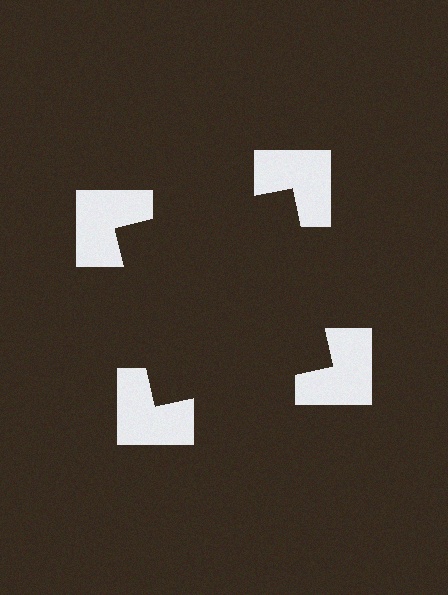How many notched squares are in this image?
There are 4 — one at each vertex of the illusory square.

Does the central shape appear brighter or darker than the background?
It typically appears slightly darker than the background, even though no actual brightness change is drawn.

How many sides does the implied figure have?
4 sides.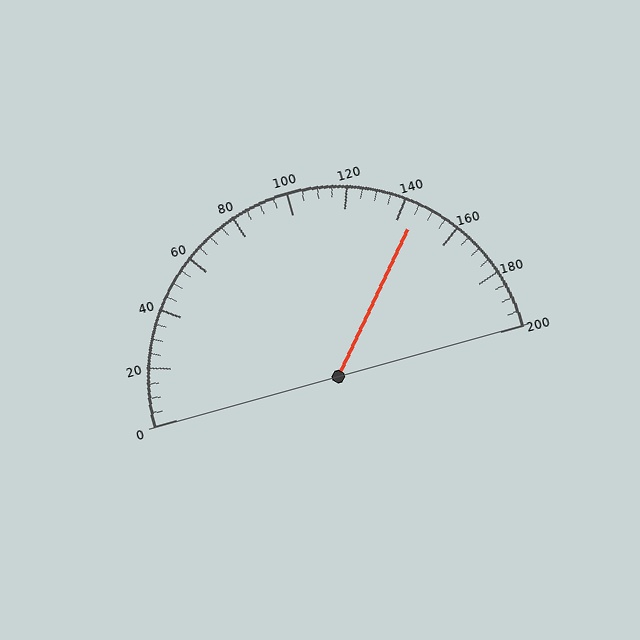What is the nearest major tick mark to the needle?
The nearest major tick mark is 140.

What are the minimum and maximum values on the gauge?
The gauge ranges from 0 to 200.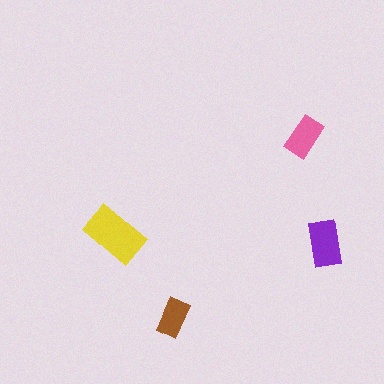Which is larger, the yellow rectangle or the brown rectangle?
The yellow one.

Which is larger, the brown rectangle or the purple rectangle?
The purple one.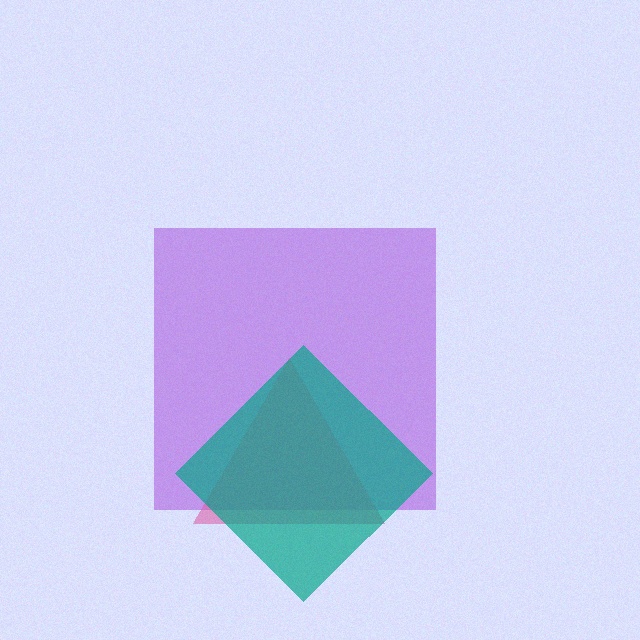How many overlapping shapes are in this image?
There are 3 overlapping shapes in the image.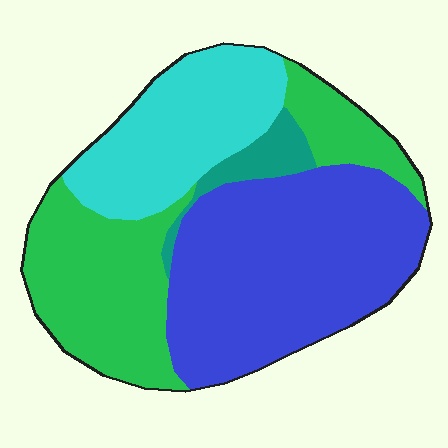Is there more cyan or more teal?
Cyan.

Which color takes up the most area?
Blue, at roughly 40%.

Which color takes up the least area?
Teal, at roughly 5%.